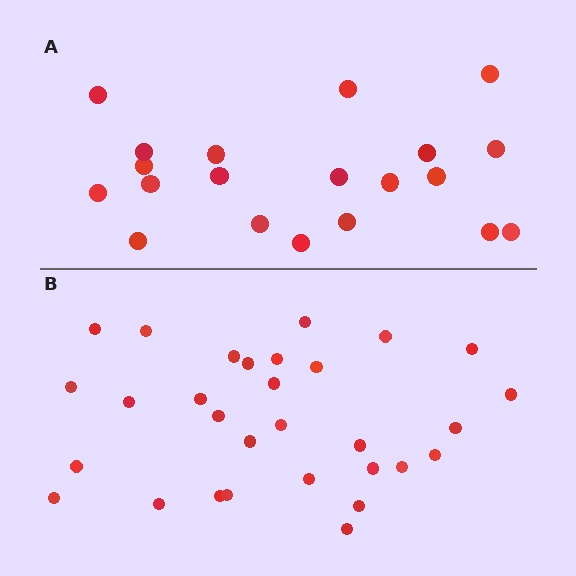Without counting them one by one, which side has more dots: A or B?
Region B (the bottom region) has more dots.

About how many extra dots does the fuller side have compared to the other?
Region B has roughly 10 or so more dots than region A.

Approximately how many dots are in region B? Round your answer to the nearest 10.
About 30 dots.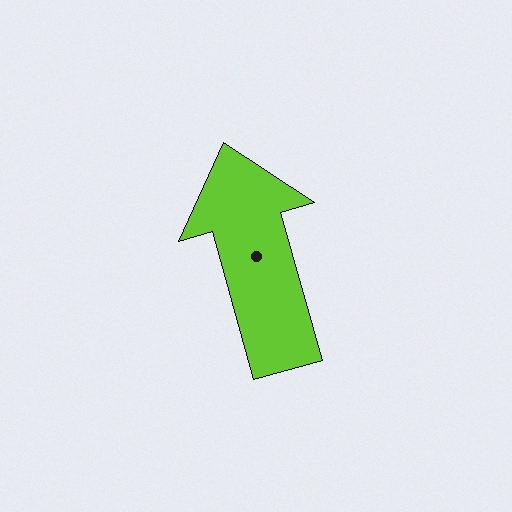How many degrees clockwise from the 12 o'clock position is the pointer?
Approximately 344 degrees.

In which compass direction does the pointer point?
North.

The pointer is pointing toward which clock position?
Roughly 11 o'clock.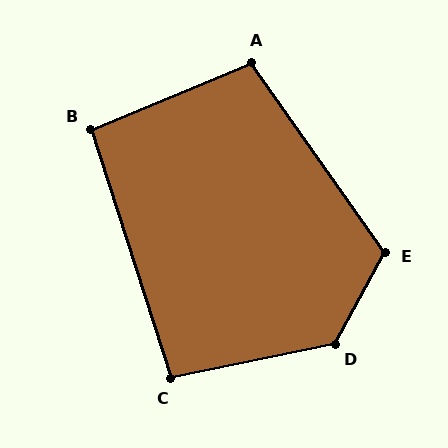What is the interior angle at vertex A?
Approximately 103 degrees (obtuse).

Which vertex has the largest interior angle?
D, at approximately 131 degrees.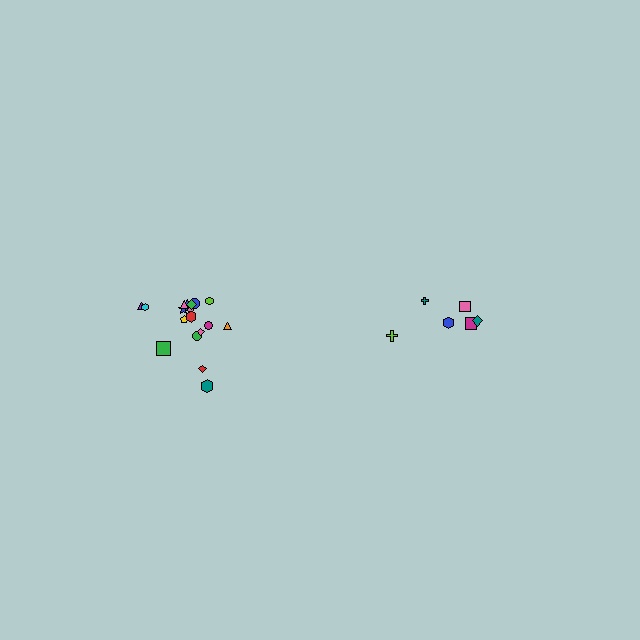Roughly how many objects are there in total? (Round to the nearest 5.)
Roughly 25 objects in total.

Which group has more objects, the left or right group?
The left group.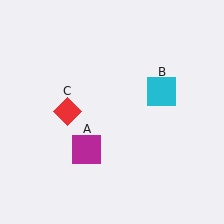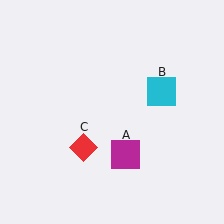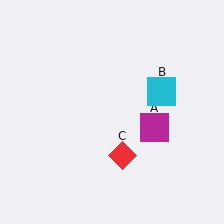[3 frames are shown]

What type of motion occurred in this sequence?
The magenta square (object A), red diamond (object C) rotated counterclockwise around the center of the scene.